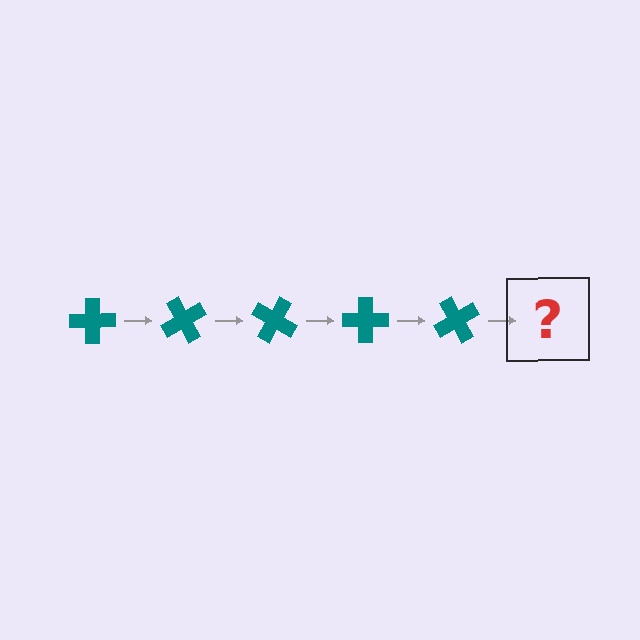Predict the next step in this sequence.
The next step is a teal cross rotated 300 degrees.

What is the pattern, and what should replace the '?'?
The pattern is that the cross rotates 60 degrees each step. The '?' should be a teal cross rotated 300 degrees.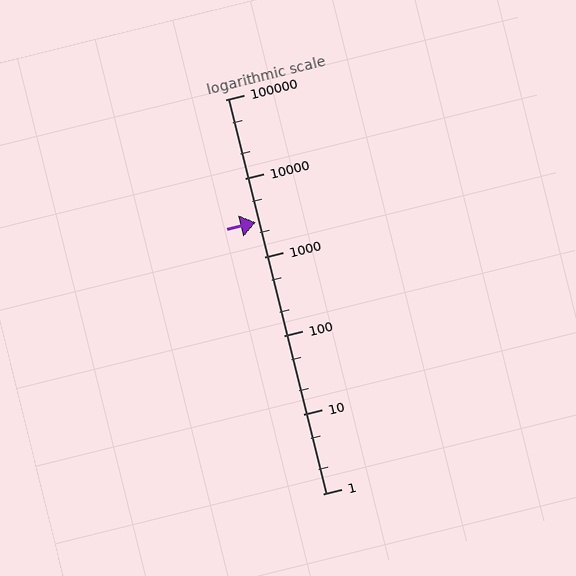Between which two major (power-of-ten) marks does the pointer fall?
The pointer is between 1000 and 10000.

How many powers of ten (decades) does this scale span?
The scale spans 5 decades, from 1 to 100000.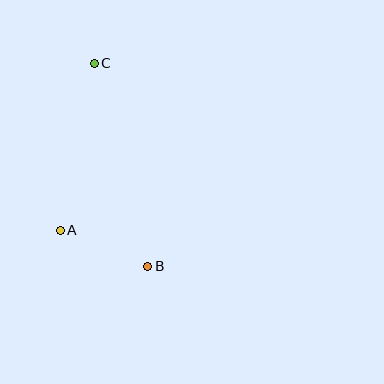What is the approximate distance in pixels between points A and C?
The distance between A and C is approximately 171 pixels.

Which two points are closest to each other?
Points A and B are closest to each other.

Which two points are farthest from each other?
Points B and C are farthest from each other.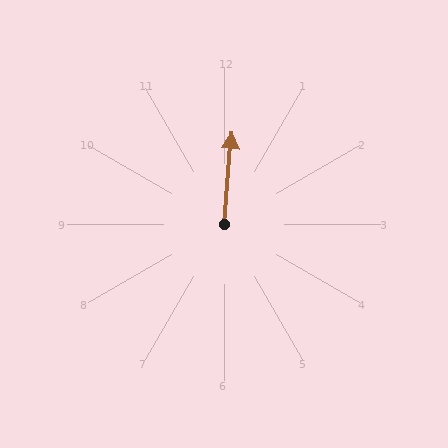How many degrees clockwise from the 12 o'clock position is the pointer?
Approximately 5 degrees.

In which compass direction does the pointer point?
North.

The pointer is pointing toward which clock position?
Roughly 12 o'clock.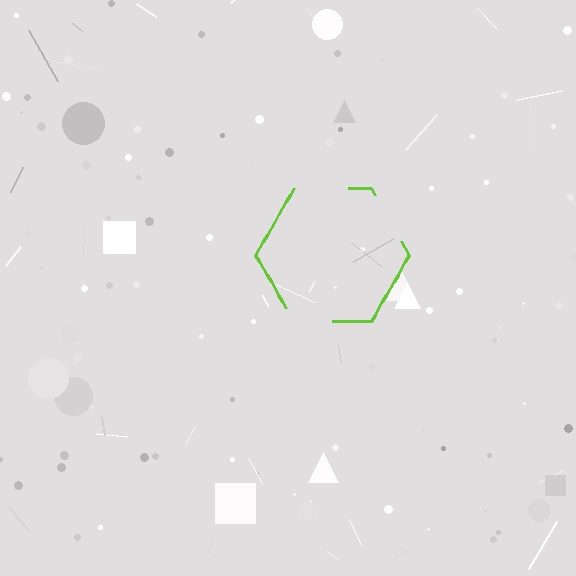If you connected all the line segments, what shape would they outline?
They would outline a hexagon.